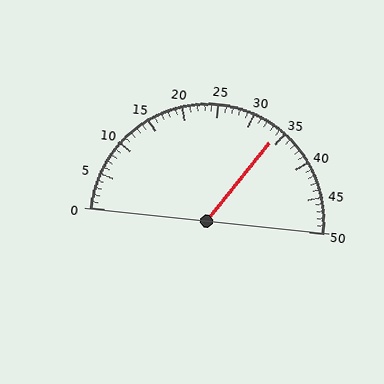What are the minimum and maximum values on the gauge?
The gauge ranges from 0 to 50.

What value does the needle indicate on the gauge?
The needle indicates approximately 34.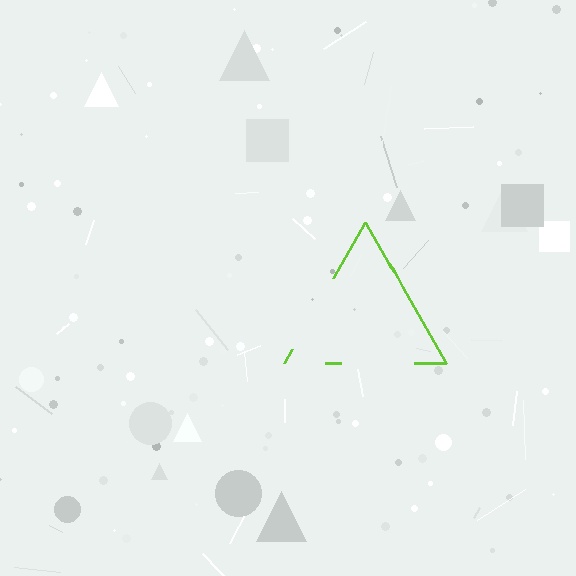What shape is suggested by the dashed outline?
The dashed outline suggests a triangle.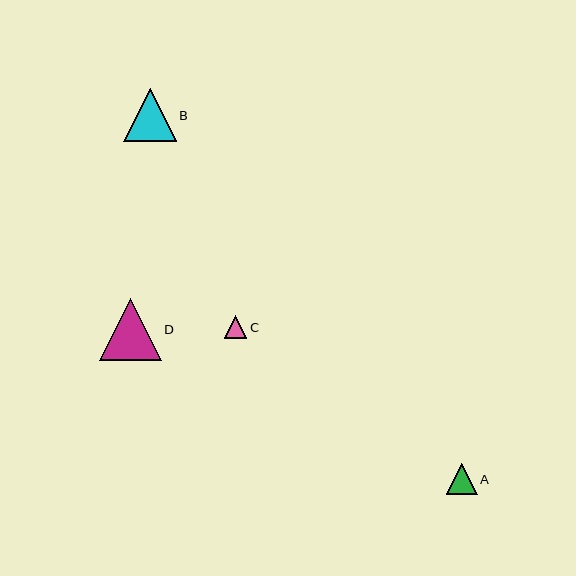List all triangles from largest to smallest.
From largest to smallest: D, B, A, C.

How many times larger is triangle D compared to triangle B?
Triangle D is approximately 1.2 times the size of triangle B.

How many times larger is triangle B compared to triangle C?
Triangle B is approximately 2.4 times the size of triangle C.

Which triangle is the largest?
Triangle D is the largest with a size of approximately 61 pixels.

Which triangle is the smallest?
Triangle C is the smallest with a size of approximately 22 pixels.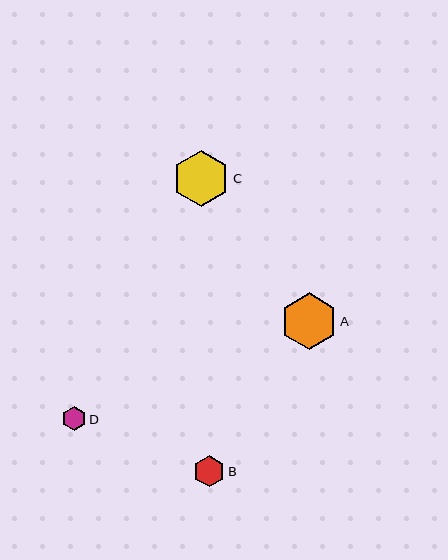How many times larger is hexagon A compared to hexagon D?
Hexagon A is approximately 2.3 times the size of hexagon D.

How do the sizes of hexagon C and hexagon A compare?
Hexagon C and hexagon A are approximately the same size.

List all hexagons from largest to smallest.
From largest to smallest: C, A, B, D.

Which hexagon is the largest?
Hexagon C is the largest with a size of approximately 57 pixels.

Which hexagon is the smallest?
Hexagon D is the smallest with a size of approximately 24 pixels.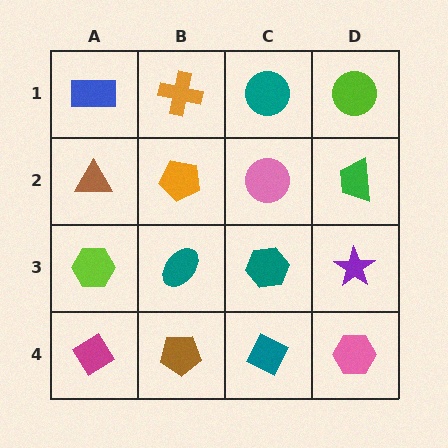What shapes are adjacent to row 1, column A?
A brown triangle (row 2, column A), an orange cross (row 1, column B).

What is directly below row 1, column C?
A pink circle.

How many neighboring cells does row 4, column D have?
2.